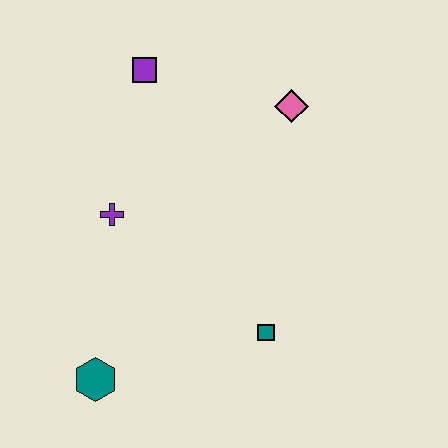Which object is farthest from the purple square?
The teal hexagon is farthest from the purple square.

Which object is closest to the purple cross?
The purple square is closest to the purple cross.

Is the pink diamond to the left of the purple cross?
No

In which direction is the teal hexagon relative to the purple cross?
The teal hexagon is below the purple cross.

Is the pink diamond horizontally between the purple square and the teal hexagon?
No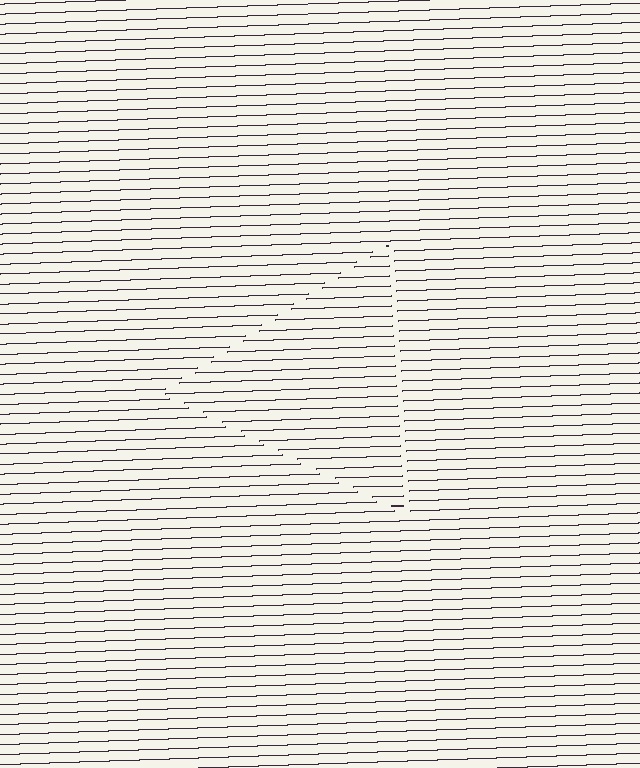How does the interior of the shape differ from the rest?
The interior of the shape contains the same grating, shifted by half a period — the contour is defined by the phase discontinuity where line-ends from the inner and outer gratings abut.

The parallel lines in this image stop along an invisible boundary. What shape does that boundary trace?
An illusory triangle. The interior of the shape contains the same grating, shifted by half a period — the contour is defined by the phase discontinuity where line-ends from the inner and outer gratings abut.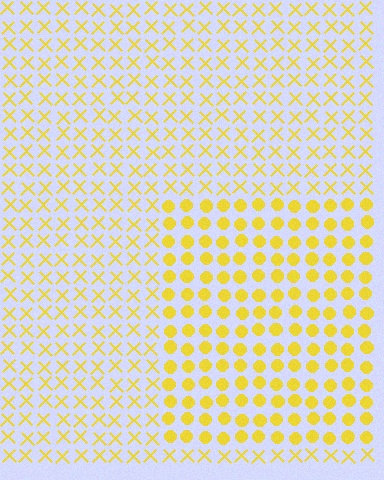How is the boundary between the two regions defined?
The boundary is defined by a change in element shape: circles inside vs. X marks outside. All elements share the same color and spacing.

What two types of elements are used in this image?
The image uses circles inside the rectangle region and X marks outside it.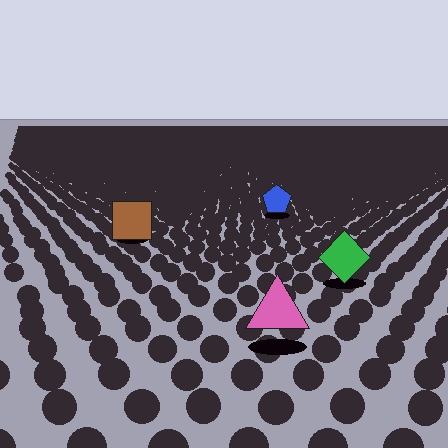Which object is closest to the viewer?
The pink triangle is closest. The texture marks near it are larger and more spread out.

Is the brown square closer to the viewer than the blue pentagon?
Yes. The brown square is closer — you can tell from the texture gradient: the ground texture is coarser near it.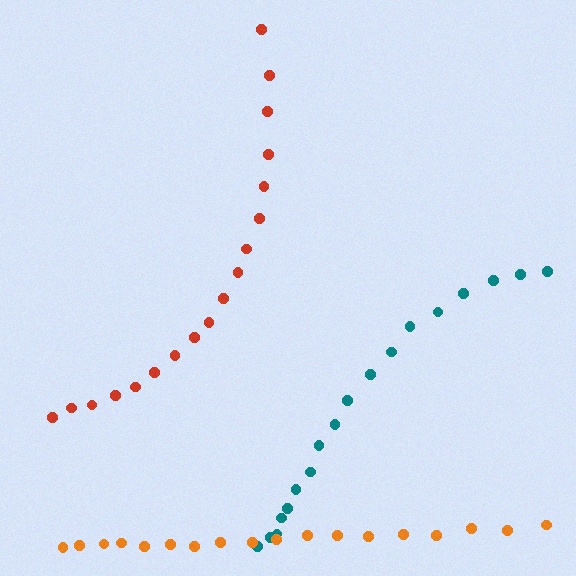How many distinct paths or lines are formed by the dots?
There are 3 distinct paths.